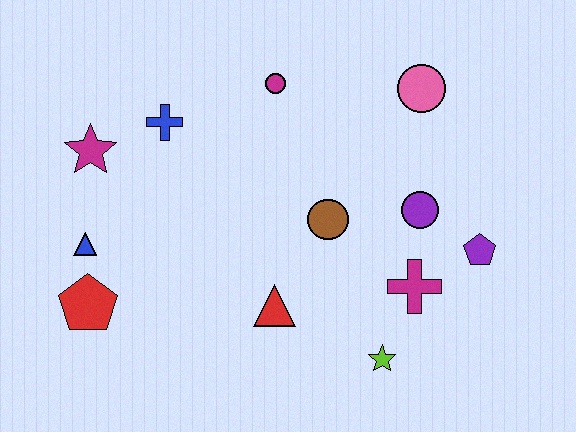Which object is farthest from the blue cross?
The purple pentagon is farthest from the blue cross.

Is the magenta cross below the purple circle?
Yes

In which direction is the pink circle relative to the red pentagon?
The pink circle is to the right of the red pentagon.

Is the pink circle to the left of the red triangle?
No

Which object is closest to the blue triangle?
The red pentagon is closest to the blue triangle.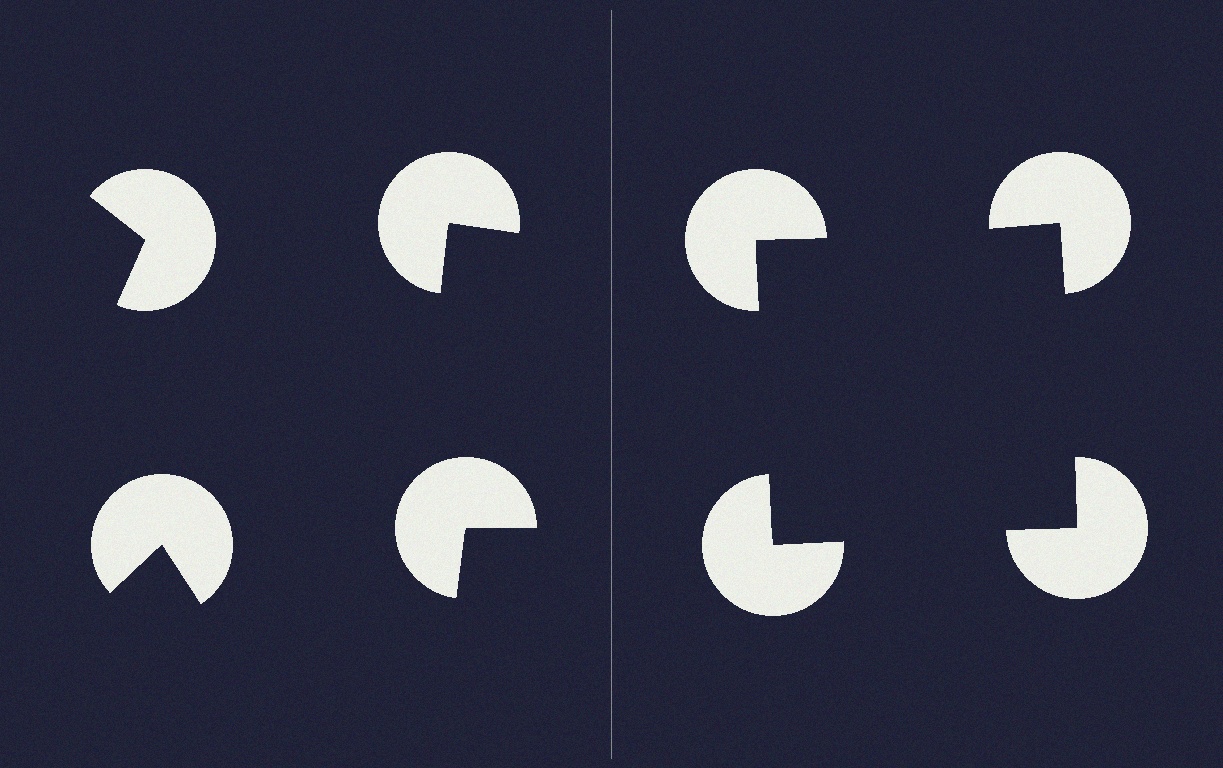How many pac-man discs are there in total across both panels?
8 — 4 on each side.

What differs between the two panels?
The pac-man discs are positioned identically on both sides; only the wedge orientations differ. On the right they align to a square; on the left they are misaligned.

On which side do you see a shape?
An illusory square appears on the right side. On the left side the wedge cuts are rotated, so no coherent shape forms.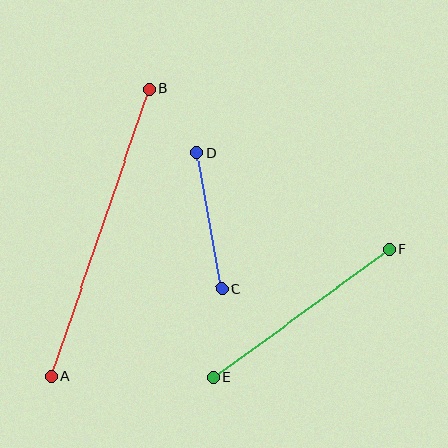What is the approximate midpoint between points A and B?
The midpoint is at approximately (100, 233) pixels.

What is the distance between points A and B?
The distance is approximately 304 pixels.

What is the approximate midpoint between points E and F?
The midpoint is at approximately (301, 313) pixels.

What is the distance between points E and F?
The distance is approximately 217 pixels.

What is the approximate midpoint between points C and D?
The midpoint is at approximately (210, 221) pixels.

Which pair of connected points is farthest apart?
Points A and B are farthest apart.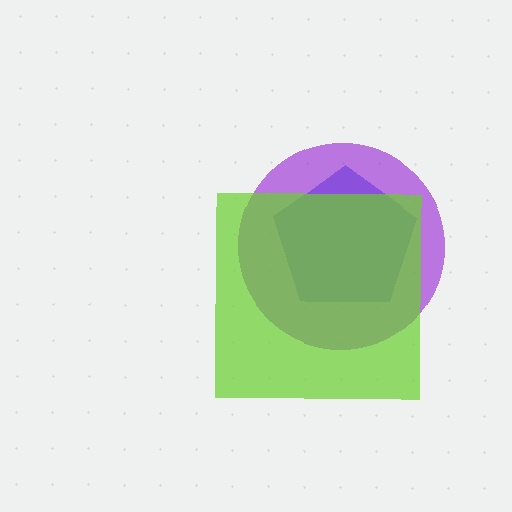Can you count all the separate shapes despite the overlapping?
Yes, there are 3 separate shapes.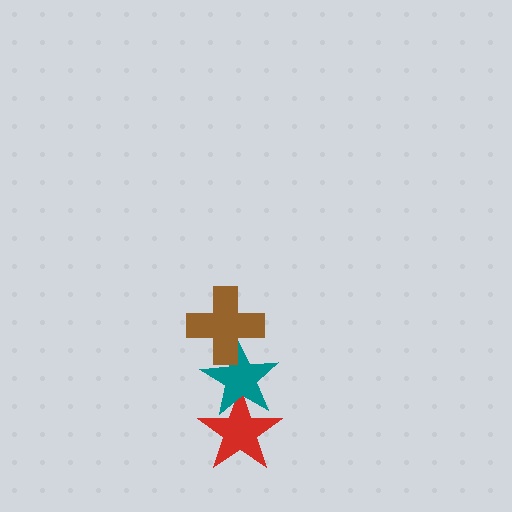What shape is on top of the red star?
The teal star is on top of the red star.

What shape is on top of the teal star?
The brown cross is on top of the teal star.